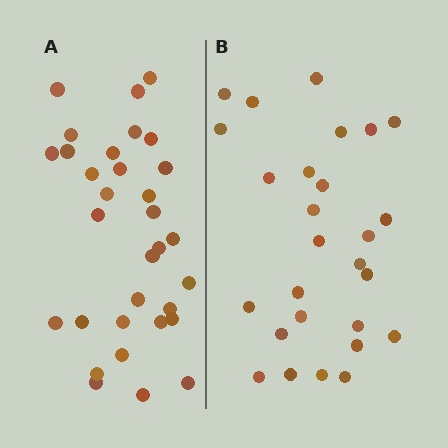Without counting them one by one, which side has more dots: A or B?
Region A (the left region) has more dots.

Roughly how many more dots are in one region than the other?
Region A has about 5 more dots than region B.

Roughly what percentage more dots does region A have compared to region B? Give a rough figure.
About 20% more.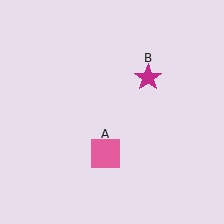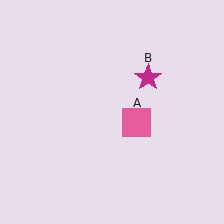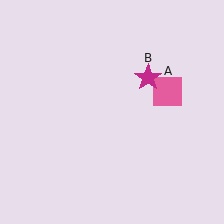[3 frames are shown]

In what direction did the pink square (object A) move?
The pink square (object A) moved up and to the right.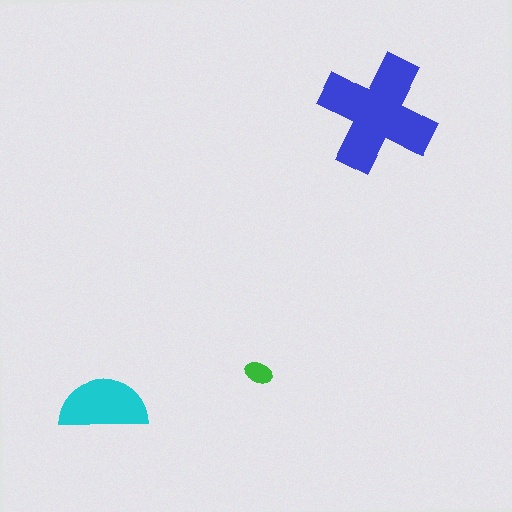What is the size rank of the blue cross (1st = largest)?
1st.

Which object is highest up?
The blue cross is topmost.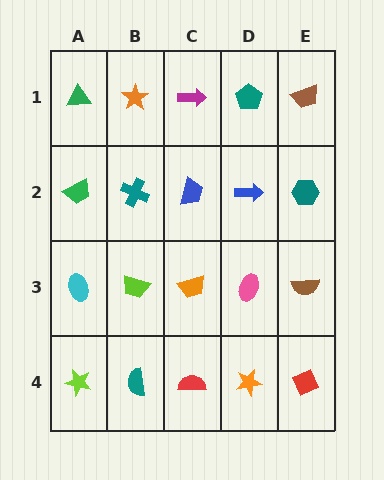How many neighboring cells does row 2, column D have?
4.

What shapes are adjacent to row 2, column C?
A magenta arrow (row 1, column C), an orange trapezoid (row 3, column C), a teal cross (row 2, column B), a blue arrow (row 2, column D).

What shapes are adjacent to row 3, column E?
A teal hexagon (row 2, column E), a red diamond (row 4, column E), a pink ellipse (row 3, column D).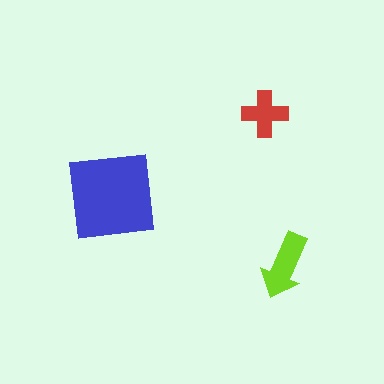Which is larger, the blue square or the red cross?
The blue square.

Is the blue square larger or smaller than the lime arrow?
Larger.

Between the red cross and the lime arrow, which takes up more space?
The lime arrow.